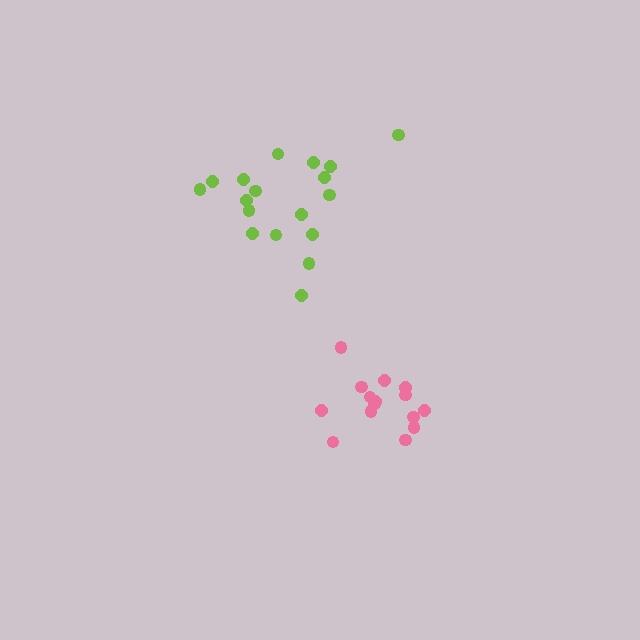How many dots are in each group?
Group 1: 15 dots, Group 2: 18 dots (33 total).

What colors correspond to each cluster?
The clusters are colored: pink, lime.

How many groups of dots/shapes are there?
There are 2 groups.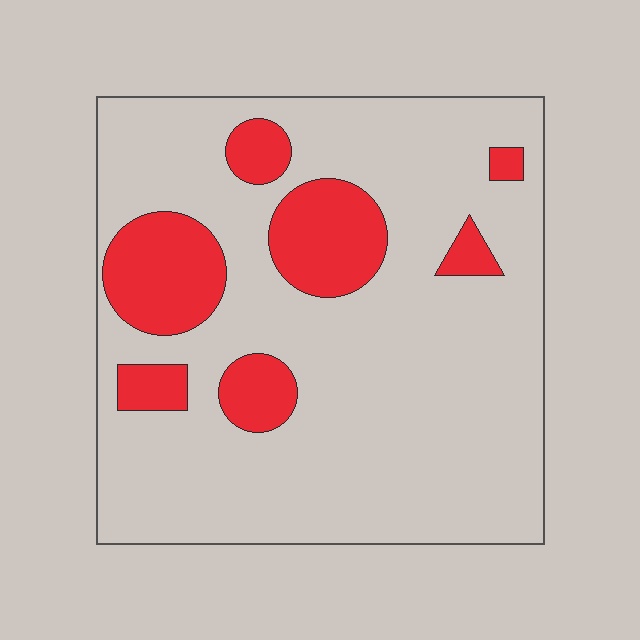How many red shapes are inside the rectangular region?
7.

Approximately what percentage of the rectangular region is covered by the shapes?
Approximately 20%.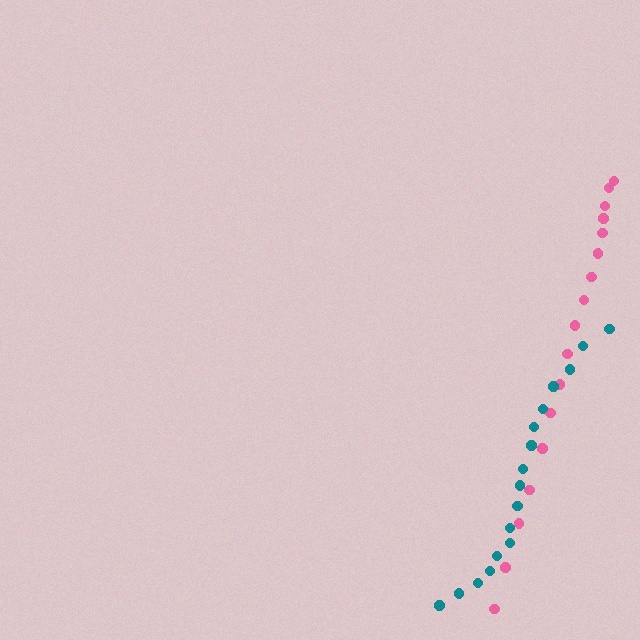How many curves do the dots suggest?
There are 2 distinct paths.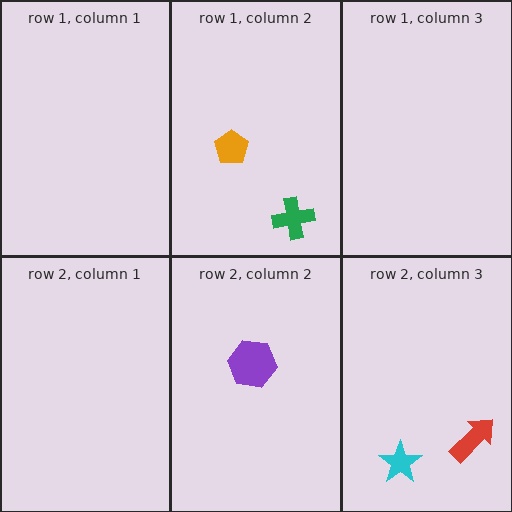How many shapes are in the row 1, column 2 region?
2.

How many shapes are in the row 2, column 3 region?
2.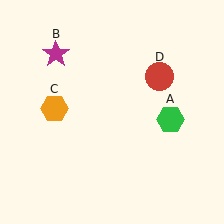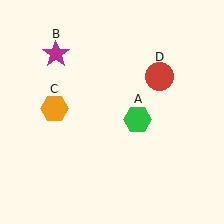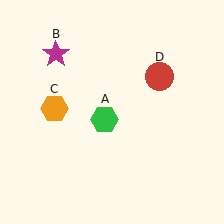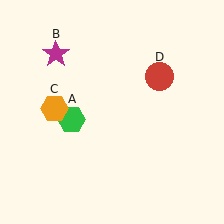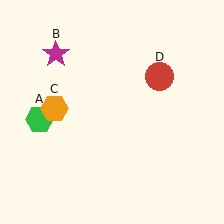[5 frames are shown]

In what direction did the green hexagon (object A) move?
The green hexagon (object A) moved left.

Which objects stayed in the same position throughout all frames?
Magenta star (object B) and orange hexagon (object C) and red circle (object D) remained stationary.